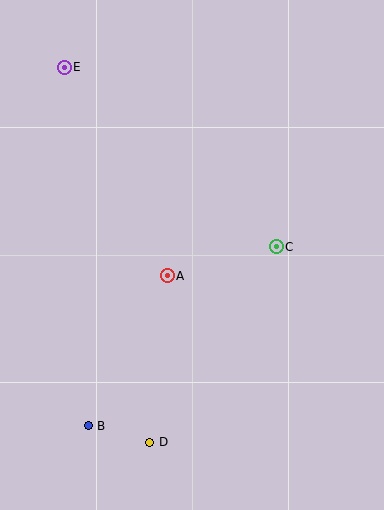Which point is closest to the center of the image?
Point A at (167, 276) is closest to the center.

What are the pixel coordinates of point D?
Point D is at (150, 442).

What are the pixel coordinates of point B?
Point B is at (88, 426).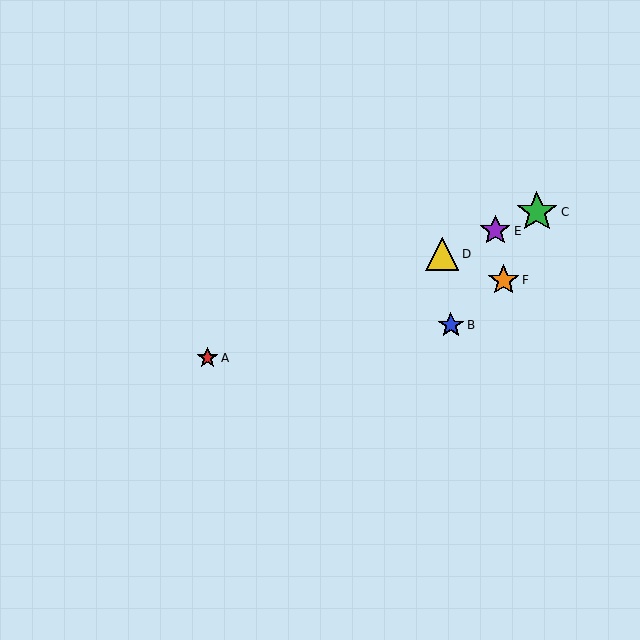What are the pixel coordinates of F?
Object F is at (504, 280).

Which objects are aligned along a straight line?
Objects A, C, D, E are aligned along a straight line.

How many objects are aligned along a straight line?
4 objects (A, C, D, E) are aligned along a straight line.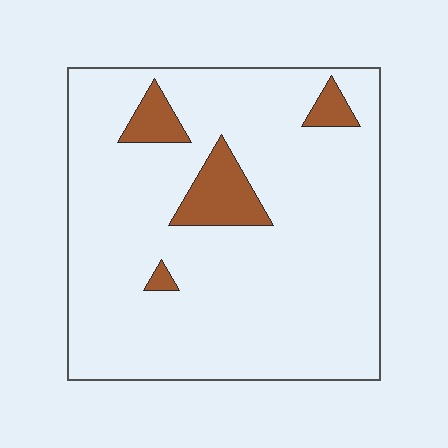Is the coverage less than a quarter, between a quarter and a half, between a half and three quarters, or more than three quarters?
Less than a quarter.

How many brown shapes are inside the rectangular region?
4.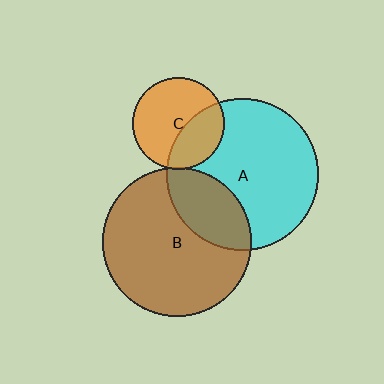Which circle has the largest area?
Circle A (cyan).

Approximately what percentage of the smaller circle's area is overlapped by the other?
Approximately 5%.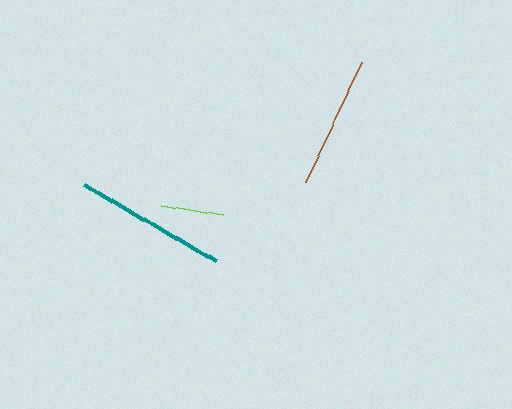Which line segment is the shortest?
The lime line is the shortest at approximately 63 pixels.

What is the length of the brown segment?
The brown segment is approximately 133 pixels long.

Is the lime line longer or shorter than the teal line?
The teal line is longer than the lime line.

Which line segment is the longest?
The teal line is the longest at approximately 152 pixels.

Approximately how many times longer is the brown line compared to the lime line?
The brown line is approximately 2.1 times the length of the lime line.